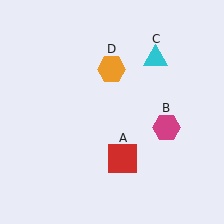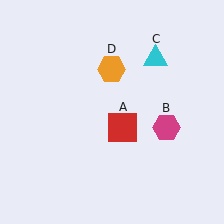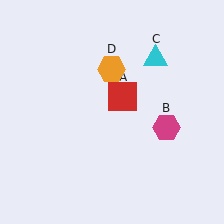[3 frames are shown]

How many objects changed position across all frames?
1 object changed position: red square (object A).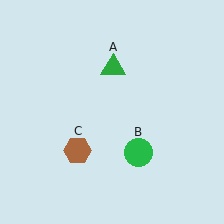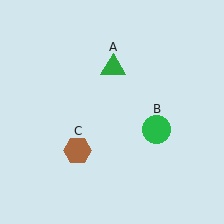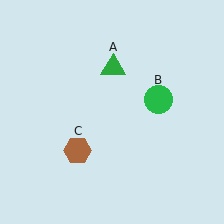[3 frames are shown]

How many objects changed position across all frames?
1 object changed position: green circle (object B).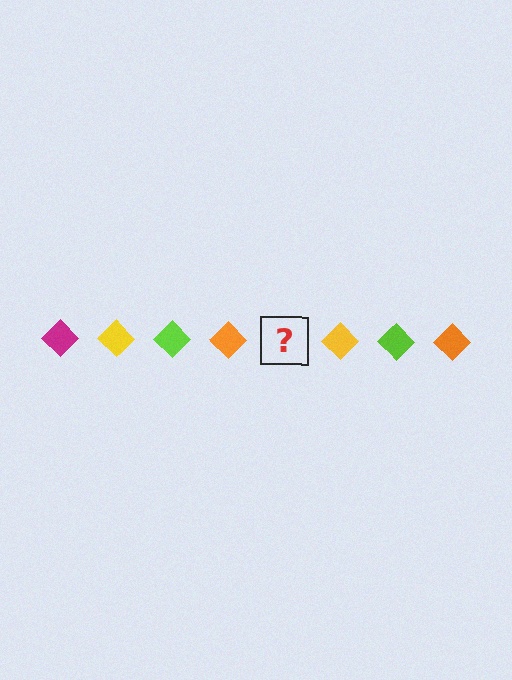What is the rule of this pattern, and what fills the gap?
The rule is that the pattern cycles through magenta, yellow, lime, orange diamonds. The gap should be filled with a magenta diamond.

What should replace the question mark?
The question mark should be replaced with a magenta diamond.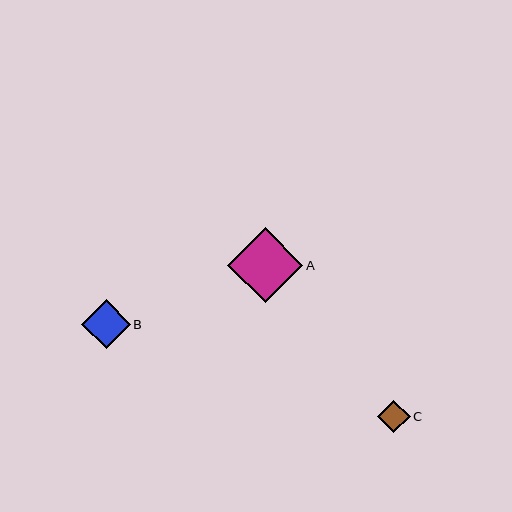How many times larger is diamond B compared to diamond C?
Diamond B is approximately 1.5 times the size of diamond C.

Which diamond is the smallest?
Diamond C is the smallest with a size of approximately 32 pixels.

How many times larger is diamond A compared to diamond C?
Diamond A is approximately 2.3 times the size of diamond C.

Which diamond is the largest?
Diamond A is the largest with a size of approximately 75 pixels.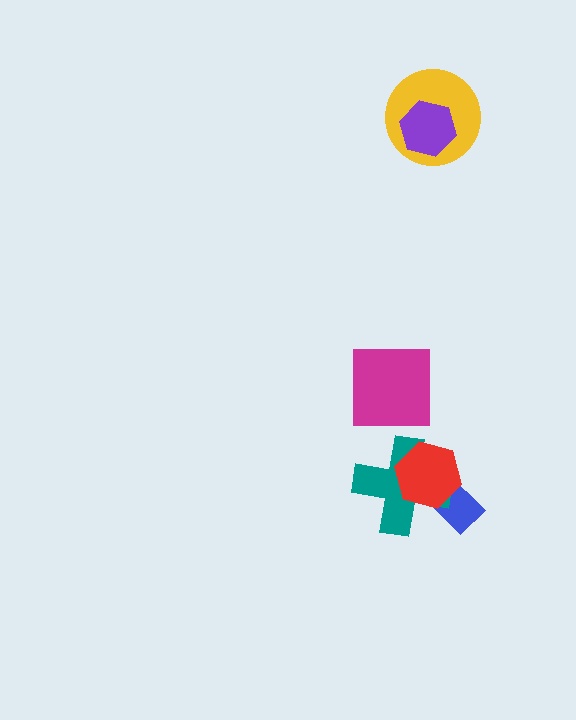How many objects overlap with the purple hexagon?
1 object overlaps with the purple hexagon.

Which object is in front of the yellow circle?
The purple hexagon is in front of the yellow circle.